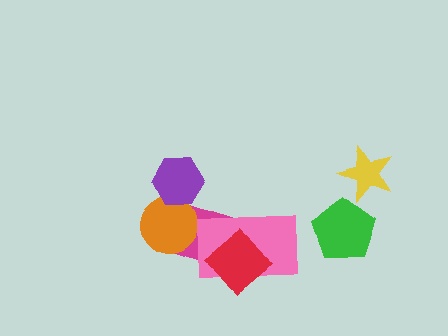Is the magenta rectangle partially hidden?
Yes, it is partially covered by another shape.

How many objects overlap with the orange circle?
2 objects overlap with the orange circle.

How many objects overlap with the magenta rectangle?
4 objects overlap with the magenta rectangle.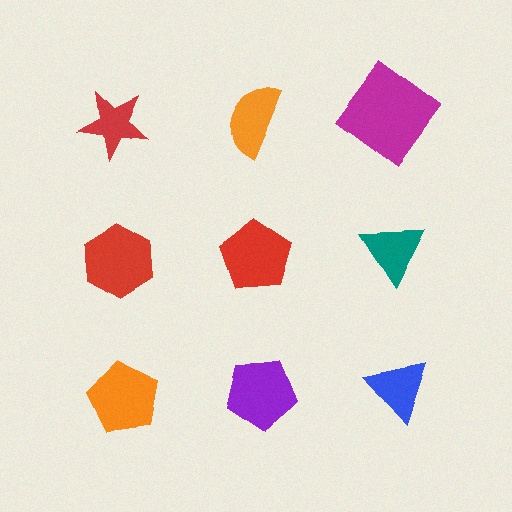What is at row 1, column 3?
A magenta diamond.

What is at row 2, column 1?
A red hexagon.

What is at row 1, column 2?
An orange semicircle.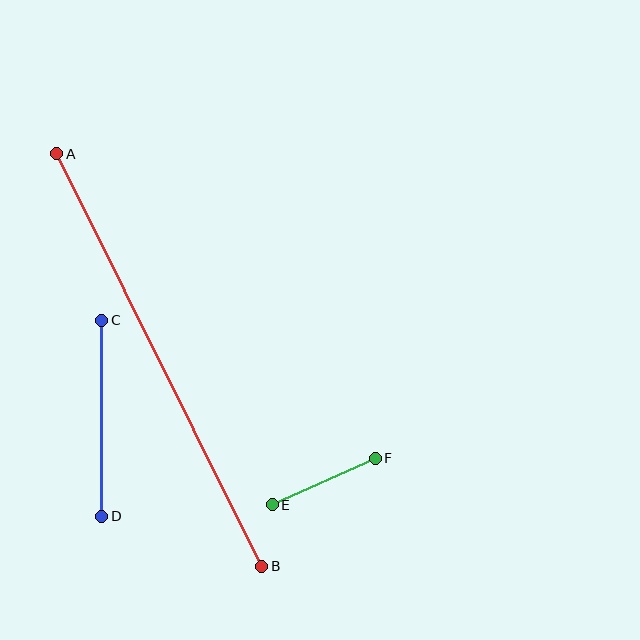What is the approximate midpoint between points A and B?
The midpoint is at approximately (159, 360) pixels.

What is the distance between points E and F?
The distance is approximately 113 pixels.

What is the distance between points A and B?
The distance is approximately 460 pixels.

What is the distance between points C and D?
The distance is approximately 196 pixels.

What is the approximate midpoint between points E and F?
The midpoint is at approximately (324, 482) pixels.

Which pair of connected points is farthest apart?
Points A and B are farthest apart.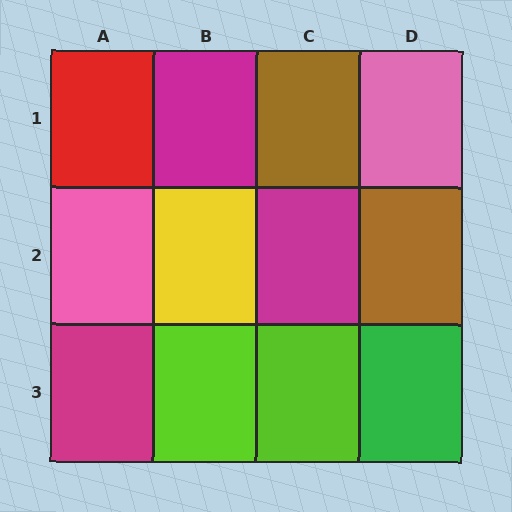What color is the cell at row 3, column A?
Magenta.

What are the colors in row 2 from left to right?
Pink, yellow, magenta, brown.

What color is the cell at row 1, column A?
Red.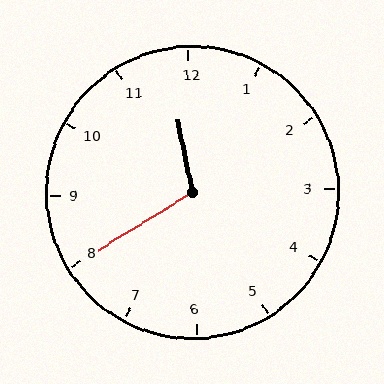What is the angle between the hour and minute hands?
Approximately 110 degrees.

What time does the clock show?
11:40.